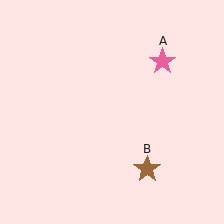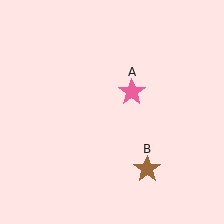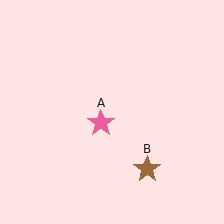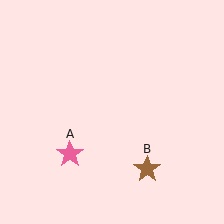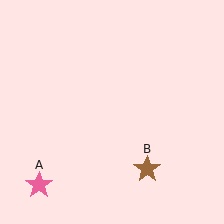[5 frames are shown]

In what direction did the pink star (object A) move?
The pink star (object A) moved down and to the left.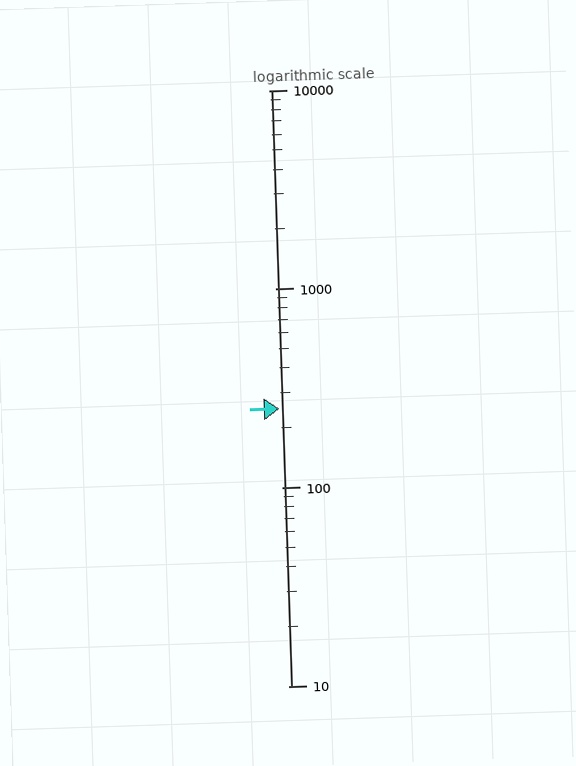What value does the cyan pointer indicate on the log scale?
The pointer indicates approximately 250.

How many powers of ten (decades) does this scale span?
The scale spans 3 decades, from 10 to 10000.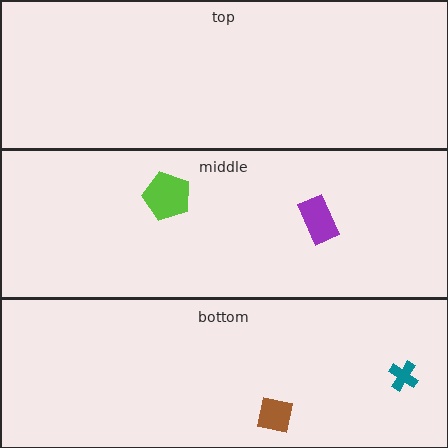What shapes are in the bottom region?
The teal cross, the brown square.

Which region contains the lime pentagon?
The middle region.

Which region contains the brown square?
The bottom region.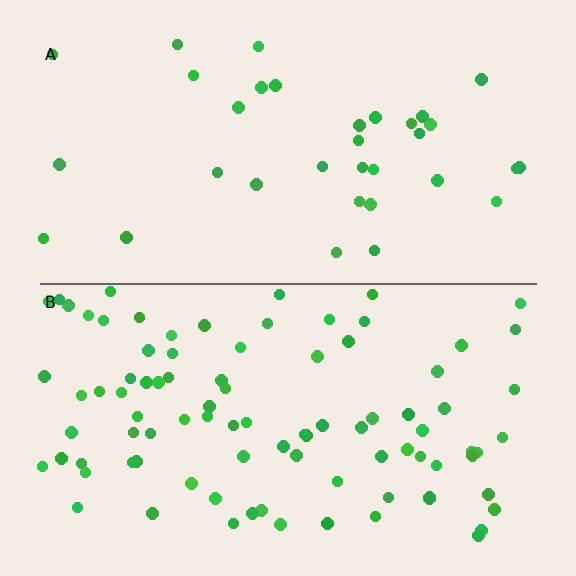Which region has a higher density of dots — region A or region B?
B (the bottom).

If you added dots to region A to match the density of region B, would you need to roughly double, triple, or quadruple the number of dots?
Approximately triple.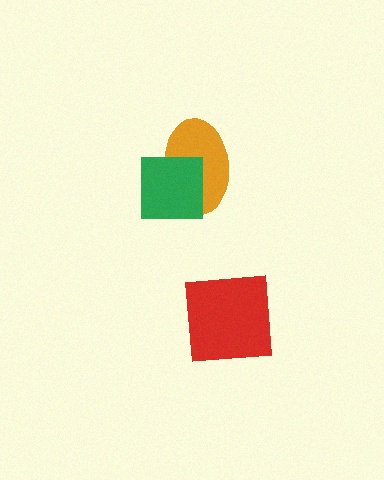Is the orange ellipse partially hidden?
Yes, it is partially covered by another shape.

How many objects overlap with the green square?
1 object overlaps with the green square.